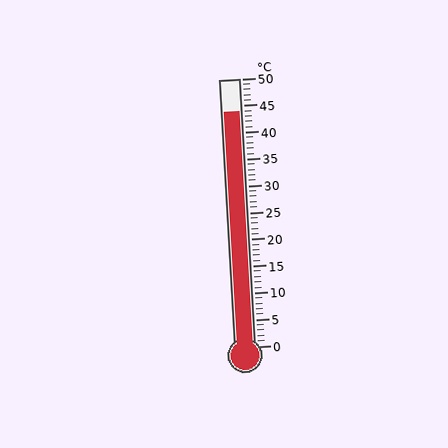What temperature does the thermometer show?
The thermometer shows approximately 44°C.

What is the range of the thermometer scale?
The thermometer scale ranges from 0°C to 50°C.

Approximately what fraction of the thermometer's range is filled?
The thermometer is filled to approximately 90% of its range.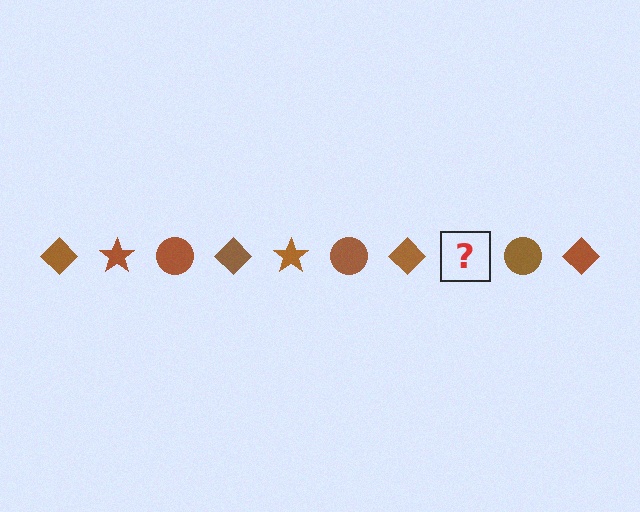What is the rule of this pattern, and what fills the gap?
The rule is that the pattern cycles through diamond, star, circle shapes in brown. The gap should be filled with a brown star.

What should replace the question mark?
The question mark should be replaced with a brown star.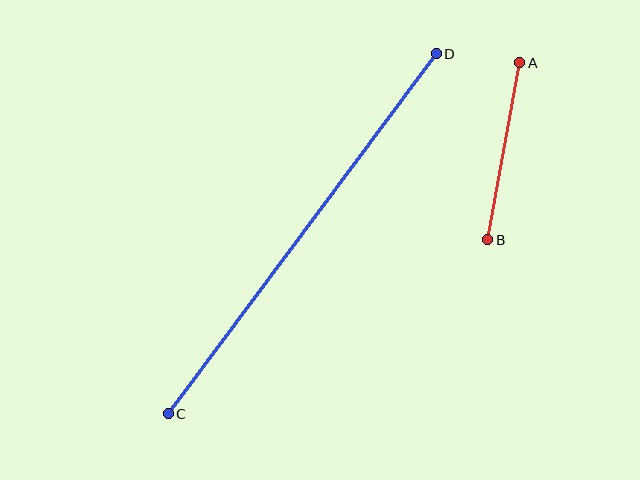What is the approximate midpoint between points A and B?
The midpoint is at approximately (504, 151) pixels.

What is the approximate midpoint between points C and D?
The midpoint is at approximately (302, 234) pixels.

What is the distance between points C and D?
The distance is approximately 449 pixels.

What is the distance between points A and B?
The distance is approximately 180 pixels.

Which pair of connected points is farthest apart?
Points C and D are farthest apart.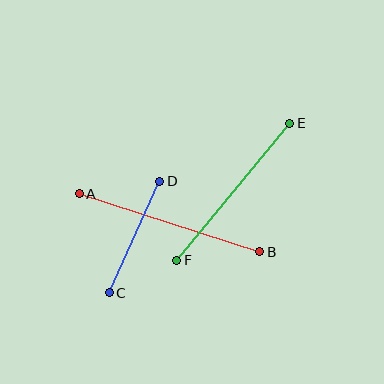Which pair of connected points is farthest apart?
Points A and B are farthest apart.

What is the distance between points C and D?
The distance is approximately 122 pixels.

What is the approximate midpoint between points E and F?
The midpoint is at approximately (233, 192) pixels.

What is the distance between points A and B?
The distance is approximately 190 pixels.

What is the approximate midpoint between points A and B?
The midpoint is at approximately (169, 223) pixels.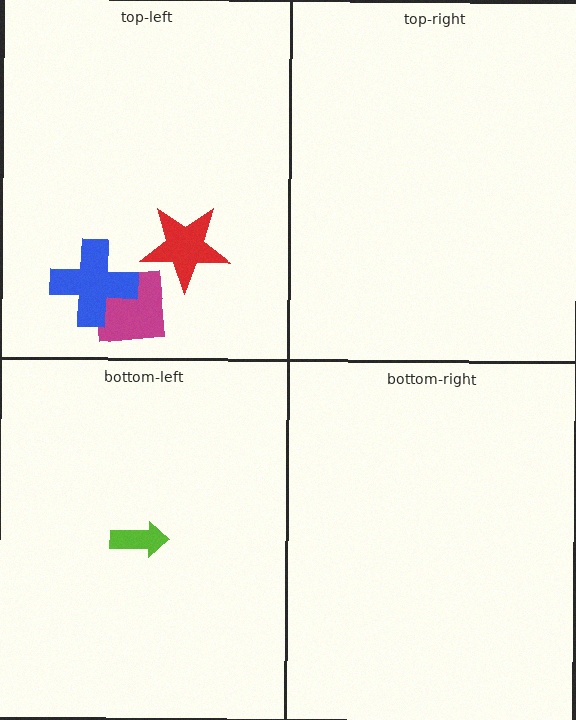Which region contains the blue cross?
The top-left region.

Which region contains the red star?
The top-left region.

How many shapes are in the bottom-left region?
1.